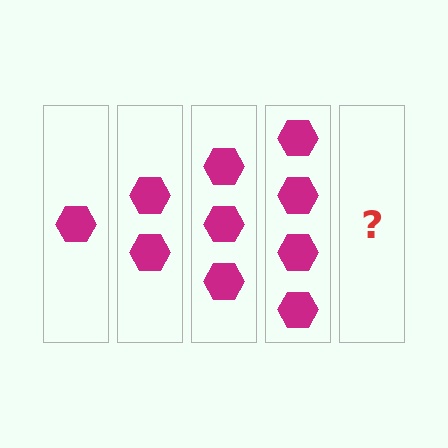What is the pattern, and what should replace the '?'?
The pattern is that each step adds one more hexagon. The '?' should be 5 hexagons.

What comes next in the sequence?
The next element should be 5 hexagons.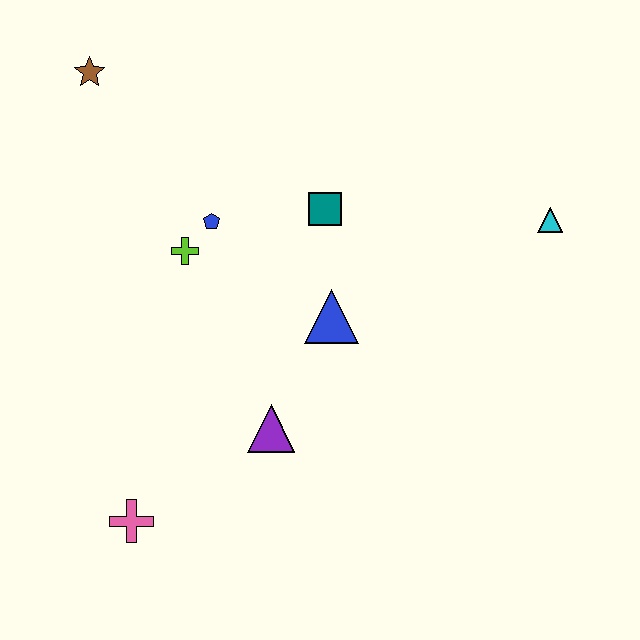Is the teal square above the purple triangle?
Yes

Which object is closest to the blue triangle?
The teal square is closest to the blue triangle.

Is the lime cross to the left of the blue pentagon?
Yes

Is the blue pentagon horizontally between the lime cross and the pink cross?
No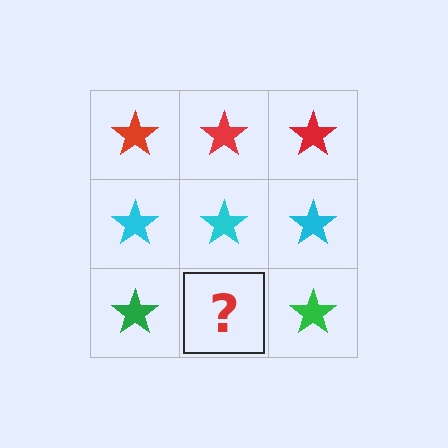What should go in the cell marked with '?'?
The missing cell should contain a green star.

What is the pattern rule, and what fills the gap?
The rule is that each row has a consistent color. The gap should be filled with a green star.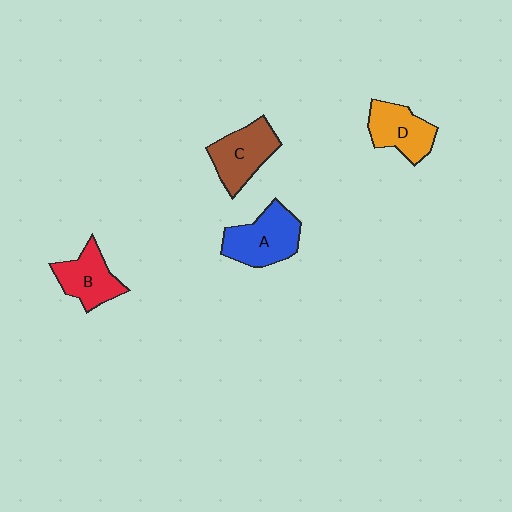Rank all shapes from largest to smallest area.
From largest to smallest: A (blue), C (brown), D (orange), B (red).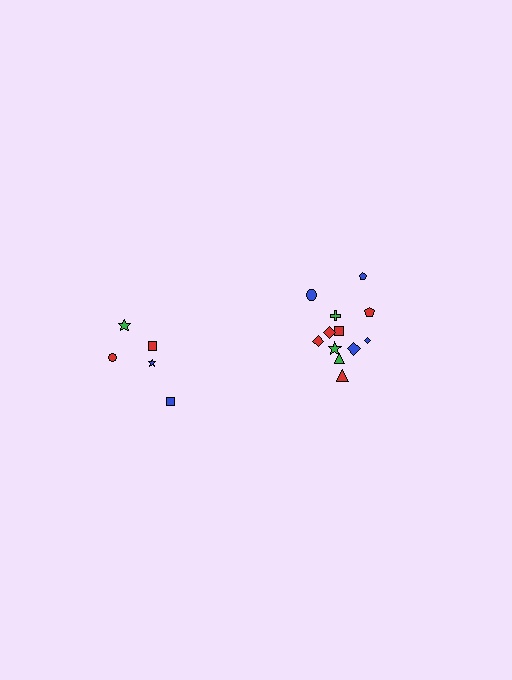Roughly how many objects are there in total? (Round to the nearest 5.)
Roughly 15 objects in total.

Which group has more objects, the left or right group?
The right group.